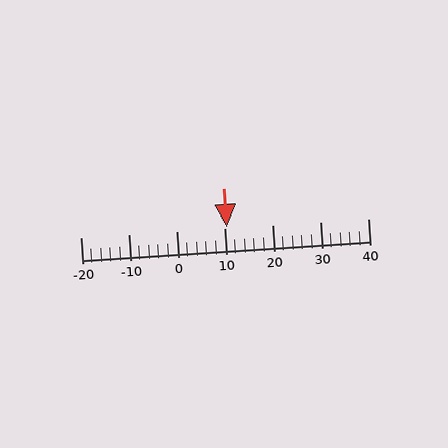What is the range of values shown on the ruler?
The ruler shows values from -20 to 40.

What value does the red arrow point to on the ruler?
The red arrow points to approximately 11.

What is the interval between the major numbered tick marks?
The major tick marks are spaced 10 units apart.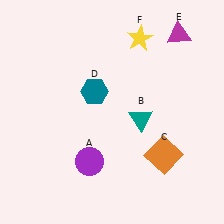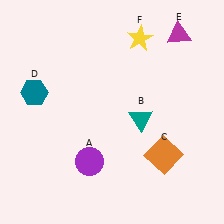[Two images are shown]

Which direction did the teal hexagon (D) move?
The teal hexagon (D) moved left.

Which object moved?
The teal hexagon (D) moved left.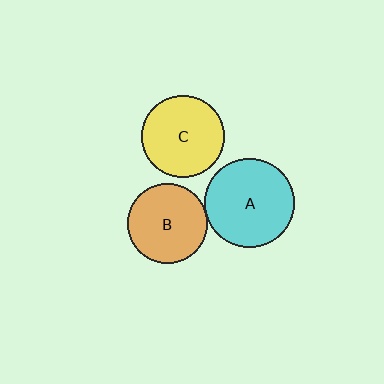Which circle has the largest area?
Circle A (cyan).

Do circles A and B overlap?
Yes.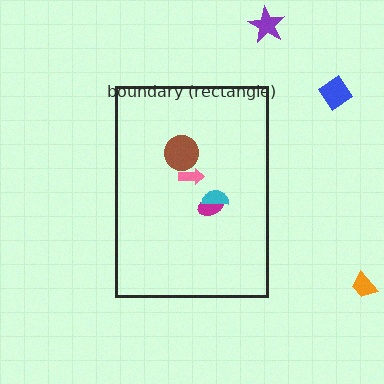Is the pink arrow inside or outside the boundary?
Inside.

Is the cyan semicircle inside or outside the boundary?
Inside.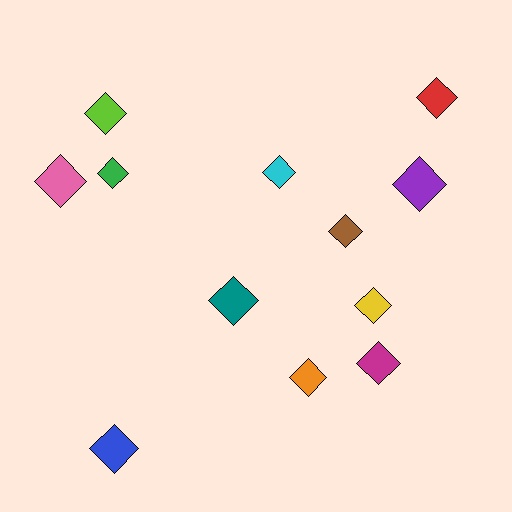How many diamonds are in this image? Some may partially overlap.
There are 12 diamonds.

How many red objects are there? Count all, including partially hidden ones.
There is 1 red object.